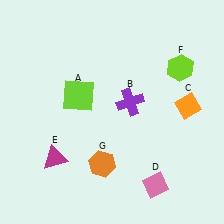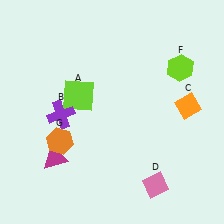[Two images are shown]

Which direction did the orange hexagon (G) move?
The orange hexagon (G) moved left.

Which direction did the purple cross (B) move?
The purple cross (B) moved left.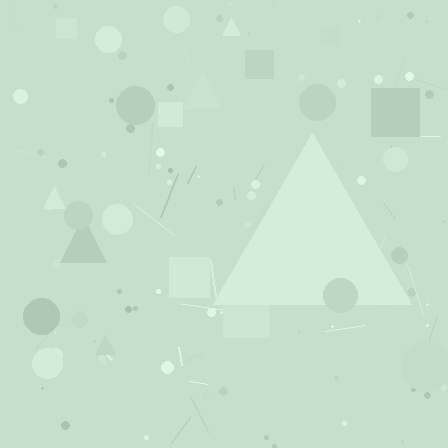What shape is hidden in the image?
A triangle is hidden in the image.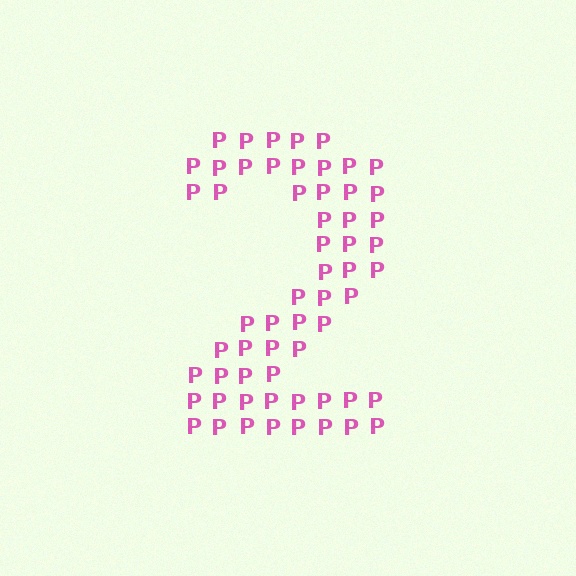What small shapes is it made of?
It is made of small letter P's.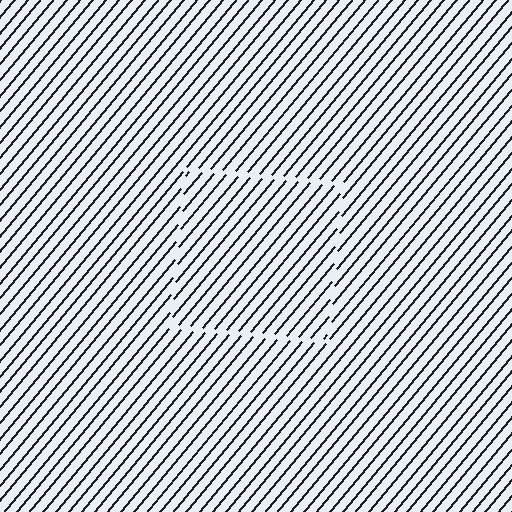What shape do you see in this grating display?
An illusory square. The interior of the shape contains the same grating, shifted by half a period — the contour is defined by the phase discontinuity where line-ends from the inner and outer gratings abut.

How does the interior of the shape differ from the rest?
The interior of the shape contains the same grating, shifted by half a period — the contour is defined by the phase discontinuity where line-ends from the inner and outer gratings abut.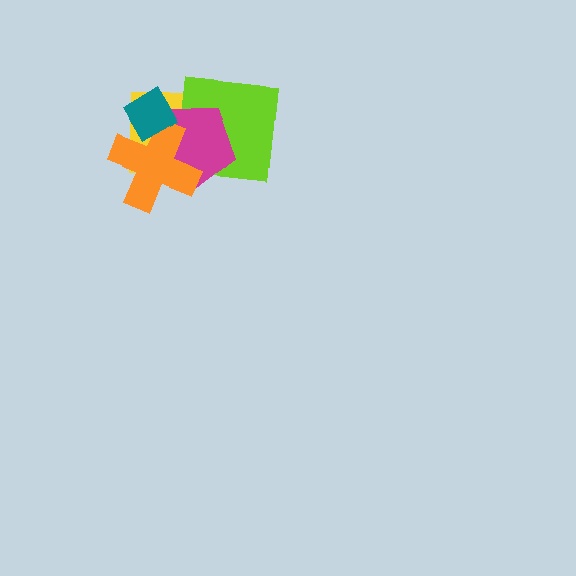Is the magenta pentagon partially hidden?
Yes, it is partially covered by another shape.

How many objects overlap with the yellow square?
4 objects overlap with the yellow square.